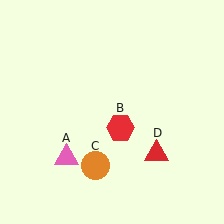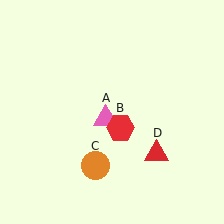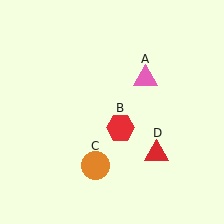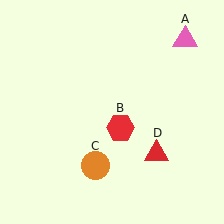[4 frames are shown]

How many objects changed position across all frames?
1 object changed position: pink triangle (object A).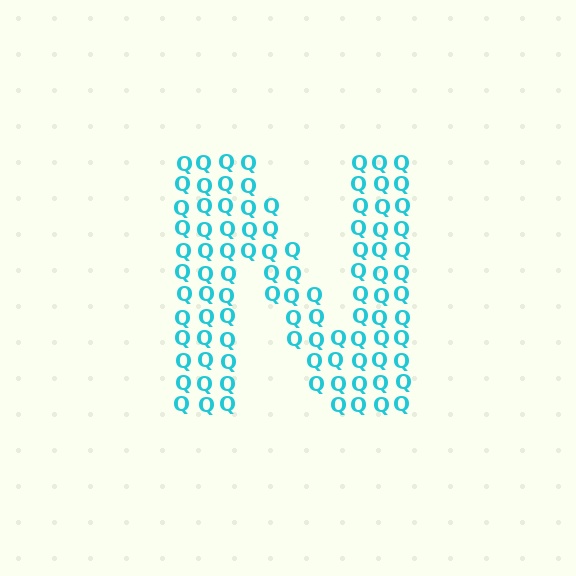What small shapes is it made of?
It is made of small letter Q's.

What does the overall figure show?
The overall figure shows the letter N.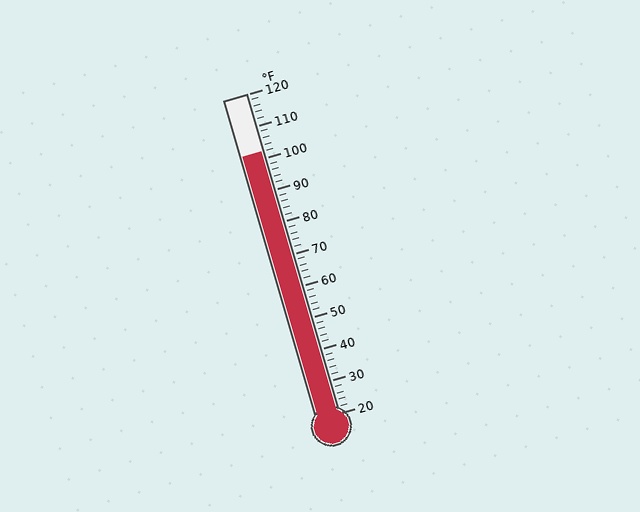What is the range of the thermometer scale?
The thermometer scale ranges from 20°F to 120°F.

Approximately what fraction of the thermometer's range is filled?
The thermometer is filled to approximately 80% of its range.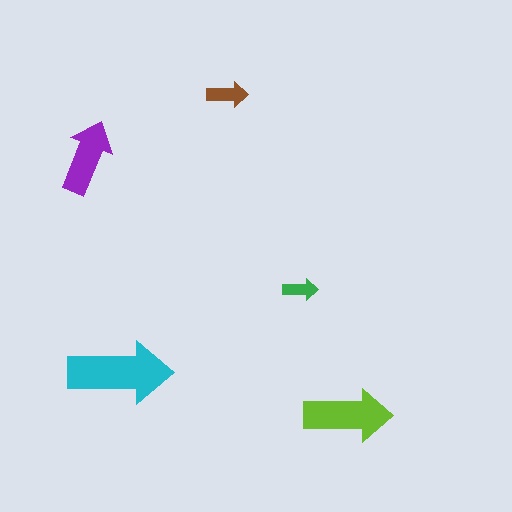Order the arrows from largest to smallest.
the cyan one, the lime one, the purple one, the brown one, the green one.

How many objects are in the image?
There are 5 objects in the image.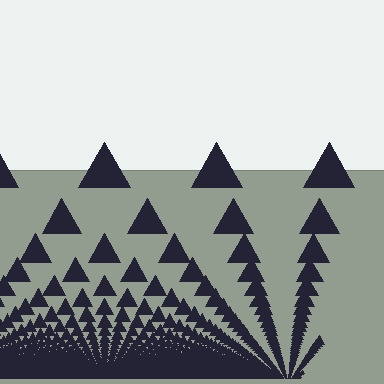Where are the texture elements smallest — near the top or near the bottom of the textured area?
Near the bottom.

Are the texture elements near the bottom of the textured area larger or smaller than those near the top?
Smaller. The gradient is inverted — elements near the bottom are smaller and denser.